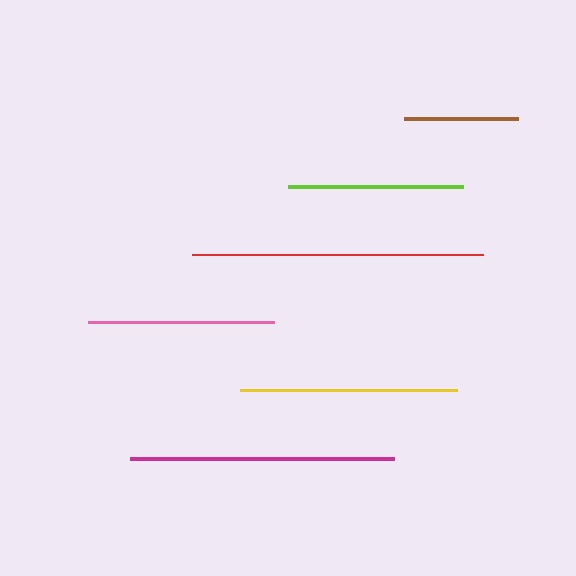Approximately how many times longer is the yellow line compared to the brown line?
The yellow line is approximately 1.9 times the length of the brown line.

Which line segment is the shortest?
The brown line is the shortest at approximately 115 pixels.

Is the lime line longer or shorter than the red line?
The red line is longer than the lime line.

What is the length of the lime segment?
The lime segment is approximately 175 pixels long.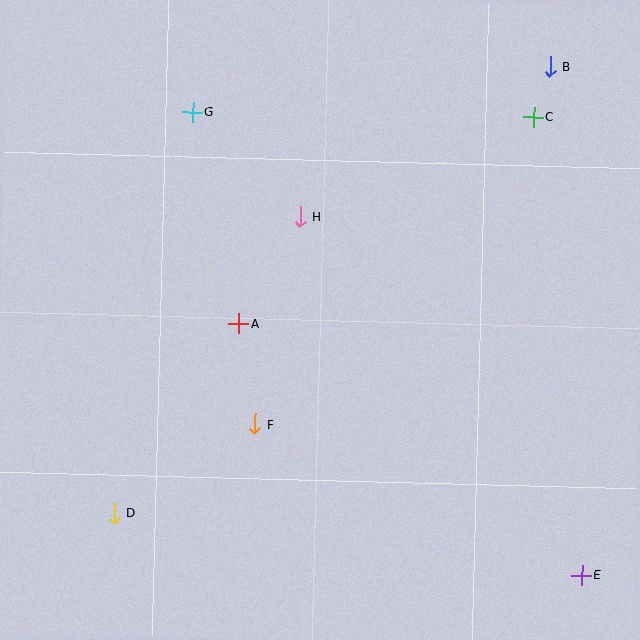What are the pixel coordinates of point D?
Point D is at (114, 513).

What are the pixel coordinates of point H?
Point H is at (300, 217).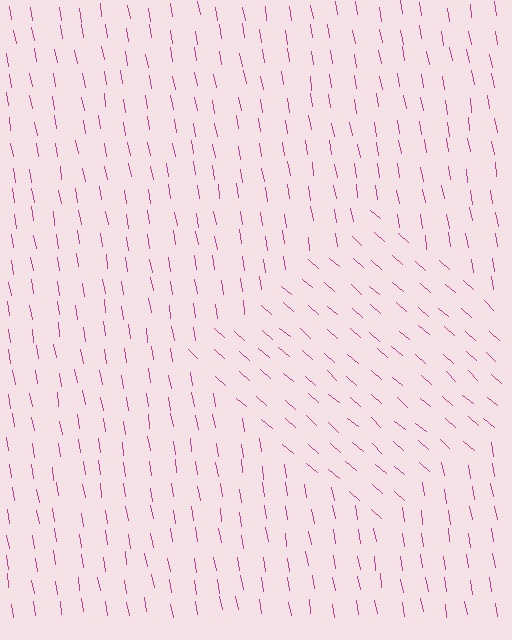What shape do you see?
I see a diamond.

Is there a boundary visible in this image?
Yes, there is a texture boundary formed by a change in line orientation.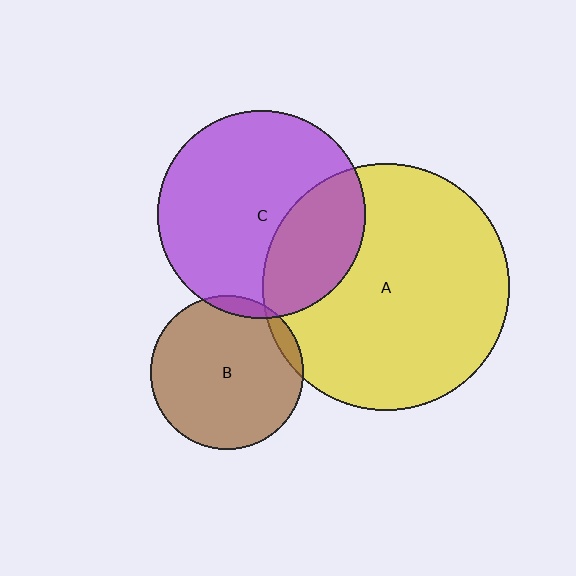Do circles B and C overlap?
Yes.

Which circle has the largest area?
Circle A (yellow).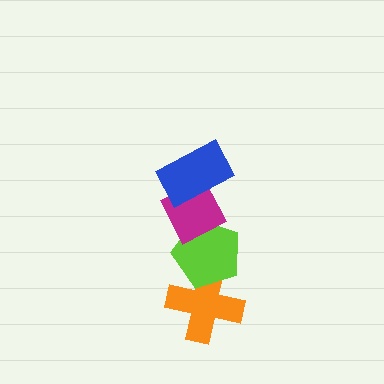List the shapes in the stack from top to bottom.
From top to bottom: the blue rectangle, the magenta diamond, the lime pentagon, the orange cross.